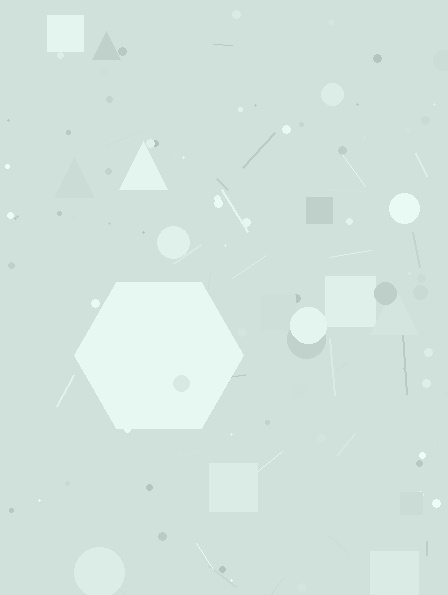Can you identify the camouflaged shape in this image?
The camouflaged shape is a hexagon.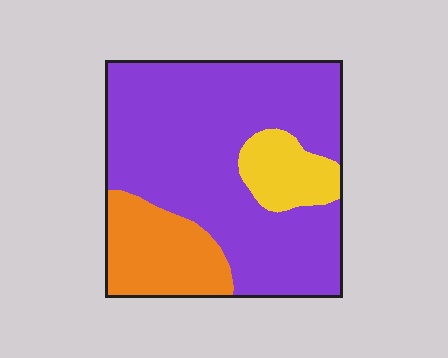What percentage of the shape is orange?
Orange takes up about one fifth (1/5) of the shape.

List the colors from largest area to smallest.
From largest to smallest: purple, orange, yellow.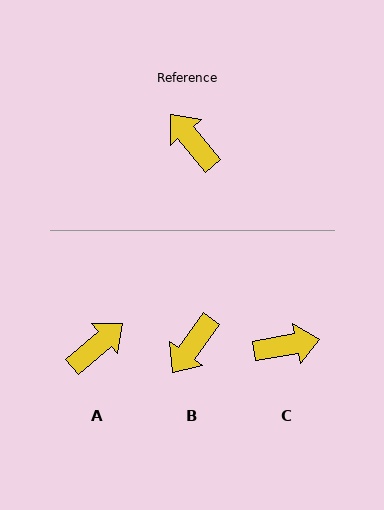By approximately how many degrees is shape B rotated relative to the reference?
Approximately 105 degrees counter-clockwise.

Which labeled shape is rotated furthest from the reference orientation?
C, about 119 degrees away.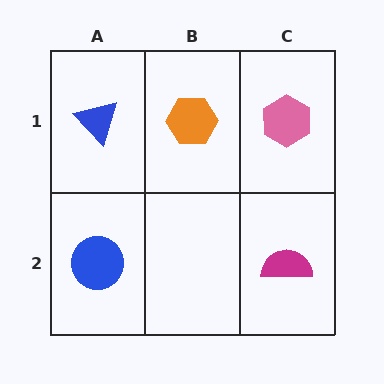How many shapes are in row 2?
2 shapes.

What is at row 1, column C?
A pink hexagon.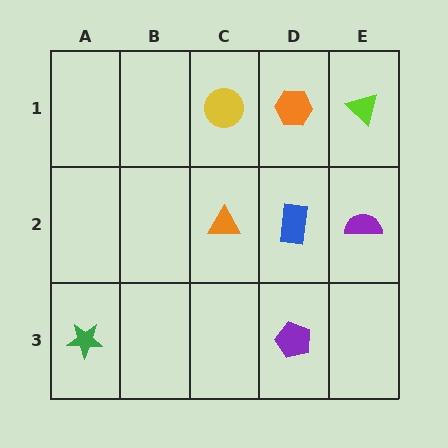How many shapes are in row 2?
3 shapes.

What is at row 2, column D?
A blue rectangle.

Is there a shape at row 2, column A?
No, that cell is empty.